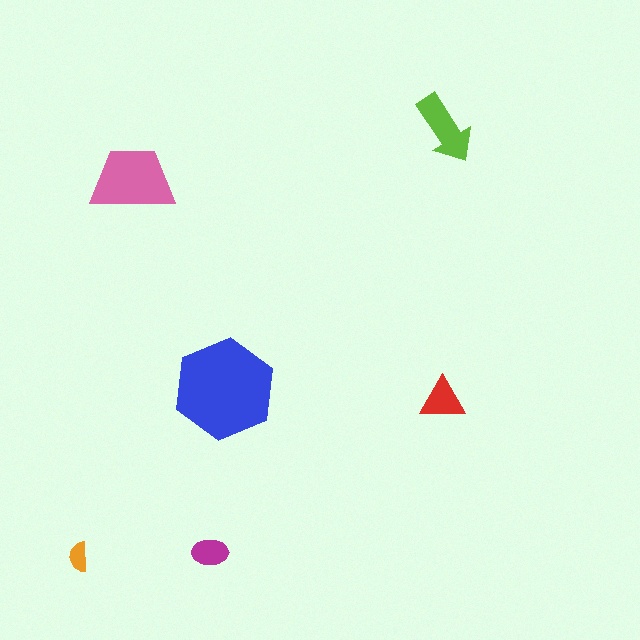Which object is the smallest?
The orange semicircle.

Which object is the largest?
The blue hexagon.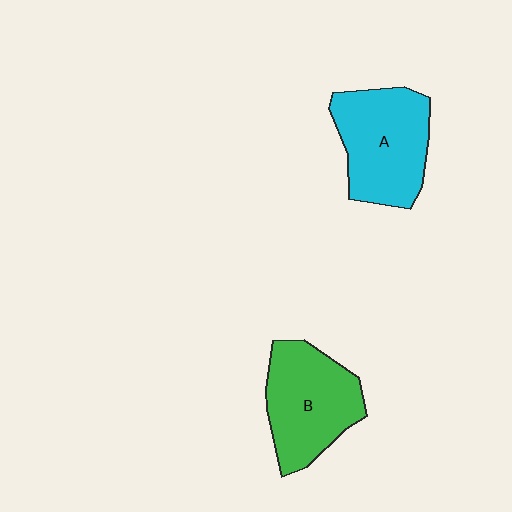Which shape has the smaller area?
Shape B (green).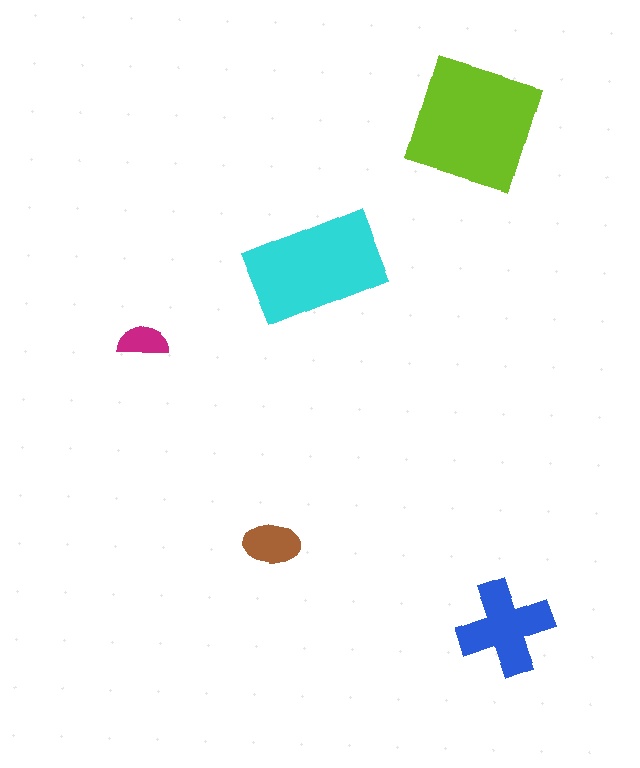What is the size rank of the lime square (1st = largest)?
1st.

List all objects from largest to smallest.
The lime square, the cyan rectangle, the blue cross, the brown ellipse, the magenta semicircle.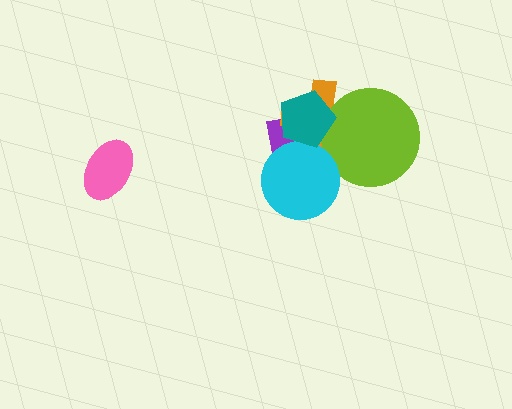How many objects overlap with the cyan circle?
3 objects overlap with the cyan circle.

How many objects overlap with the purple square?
3 objects overlap with the purple square.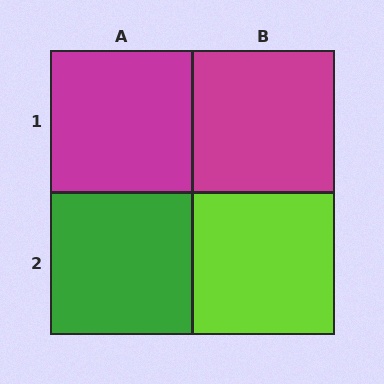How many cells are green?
1 cell is green.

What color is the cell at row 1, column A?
Magenta.